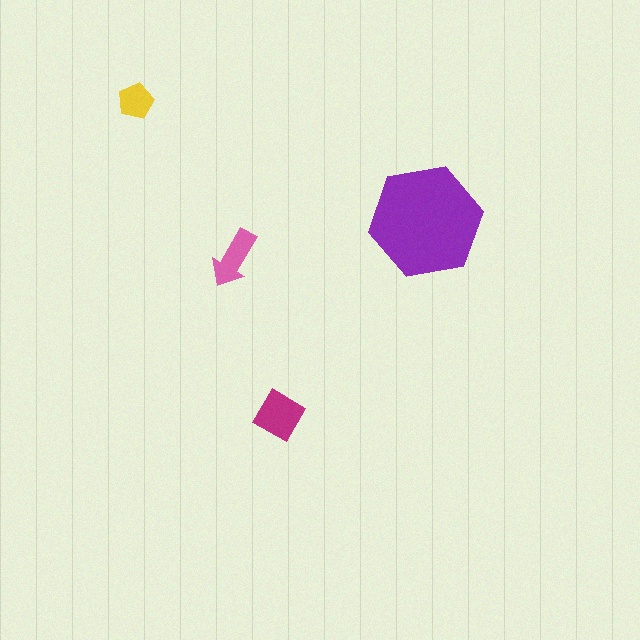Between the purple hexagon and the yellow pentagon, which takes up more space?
The purple hexagon.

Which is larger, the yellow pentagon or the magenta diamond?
The magenta diamond.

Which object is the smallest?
The yellow pentagon.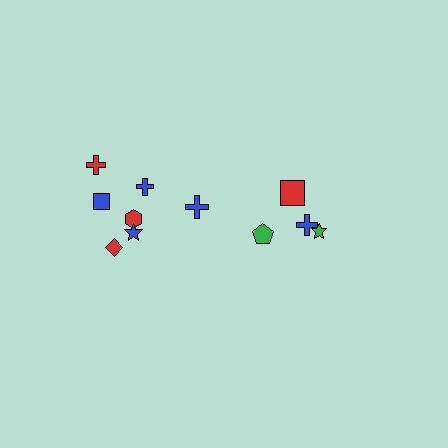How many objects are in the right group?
There are 4 objects.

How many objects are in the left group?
There are 7 objects.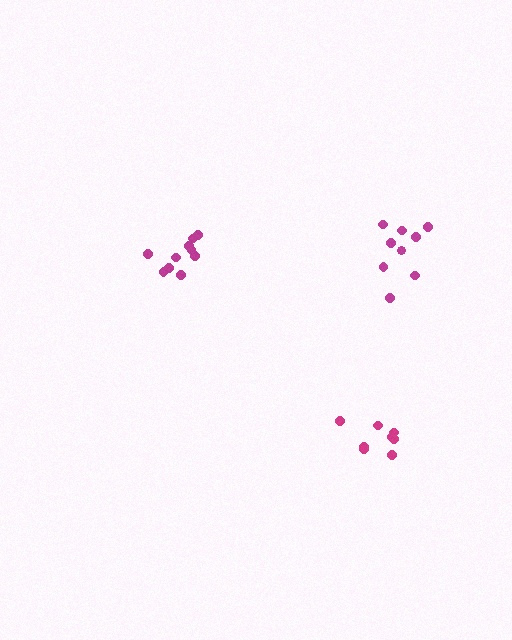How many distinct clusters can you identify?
There are 3 distinct clusters.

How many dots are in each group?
Group 1: 10 dots, Group 2: 8 dots, Group 3: 9 dots (27 total).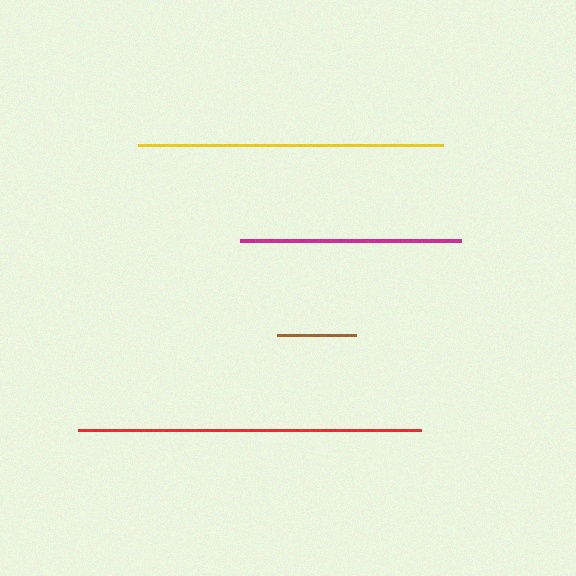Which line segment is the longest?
The red line is the longest at approximately 342 pixels.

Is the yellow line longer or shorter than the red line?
The red line is longer than the yellow line.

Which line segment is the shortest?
The brown line is the shortest at approximately 79 pixels.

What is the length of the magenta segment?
The magenta segment is approximately 221 pixels long.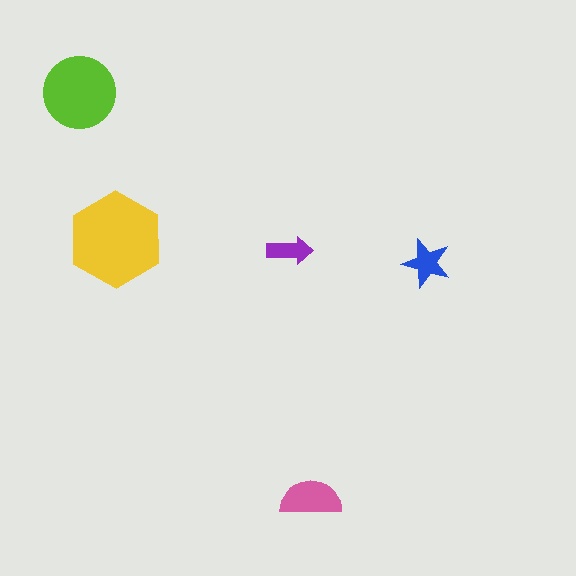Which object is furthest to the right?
The blue star is rightmost.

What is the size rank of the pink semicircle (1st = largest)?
3rd.